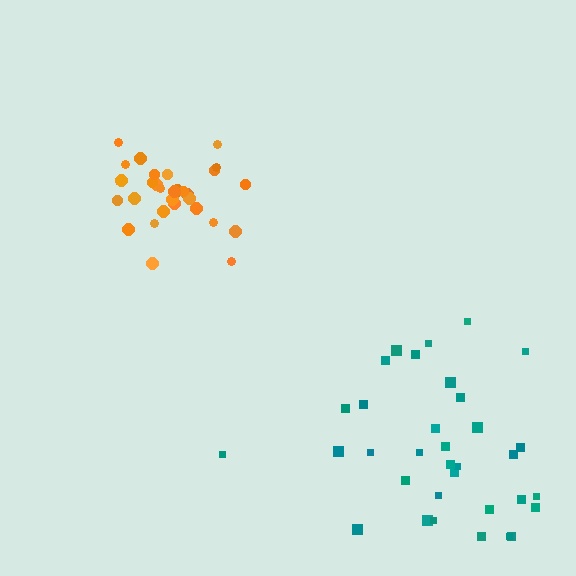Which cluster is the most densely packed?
Orange.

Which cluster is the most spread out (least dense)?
Teal.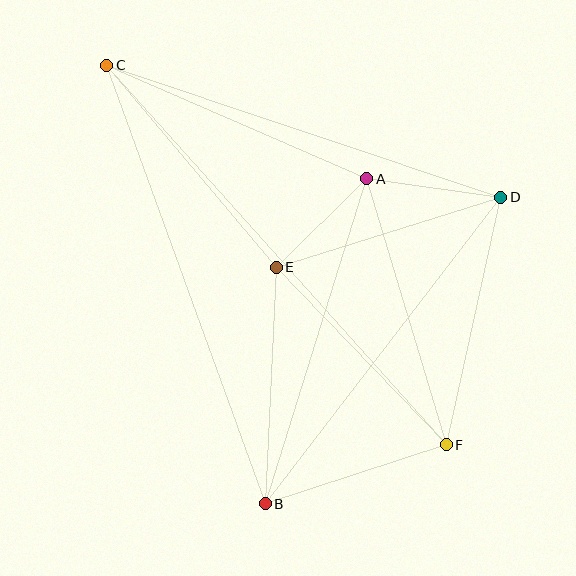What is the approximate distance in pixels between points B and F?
The distance between B and F is approximately 190 pixels.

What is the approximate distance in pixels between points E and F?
The distance between E and F is approximately 246 pixels.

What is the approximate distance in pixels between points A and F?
The distance between A and F is approximately 277 pixels.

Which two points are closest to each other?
Points A and E are closest to each other.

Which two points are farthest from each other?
Points C and F are farthest from each other.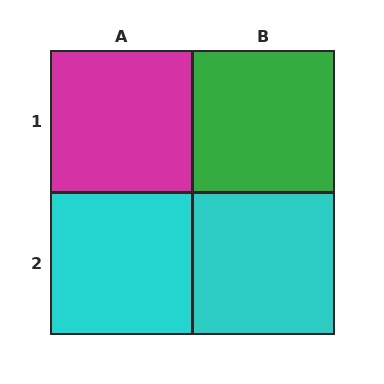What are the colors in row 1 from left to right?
Magenta, green.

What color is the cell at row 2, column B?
Cyan.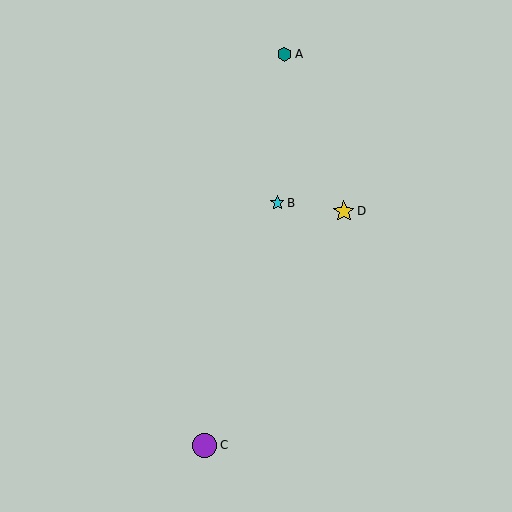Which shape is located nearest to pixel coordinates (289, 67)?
The teal hexagon (labeled A) at (285, 54) is nearest to that location.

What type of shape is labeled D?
Shape D is a yellow star.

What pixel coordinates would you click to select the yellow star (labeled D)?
Click at (344, 211) to select the yellow star D.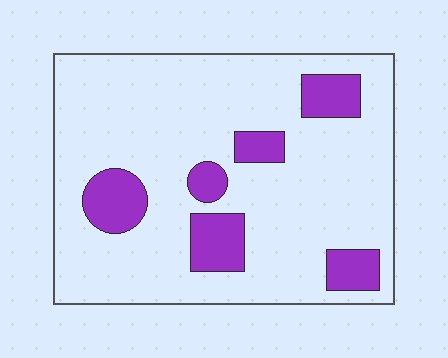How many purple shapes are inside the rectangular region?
6.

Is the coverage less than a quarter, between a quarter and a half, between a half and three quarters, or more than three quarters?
Less than a quarter.